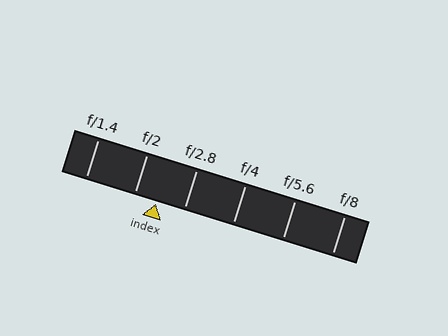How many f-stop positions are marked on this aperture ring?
There are 6 f-stop positions marked.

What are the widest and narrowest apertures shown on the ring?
The widest aperture shown is f/1.4 and the narrowest is f/8.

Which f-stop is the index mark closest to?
The index mark is closest to f/2.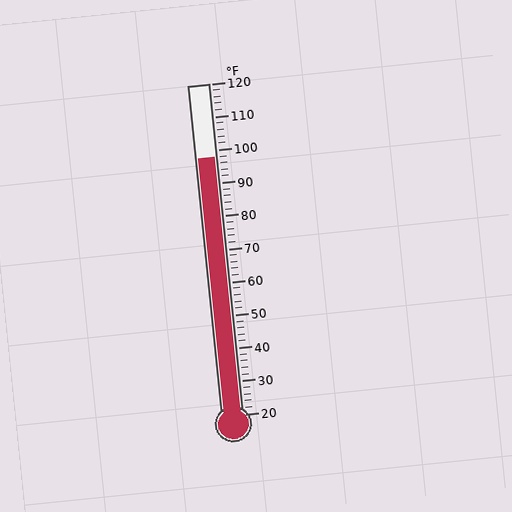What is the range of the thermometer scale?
The thermometer scale ranges from 20°F to 120°F.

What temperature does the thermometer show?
The thermometer shows approximately 98°F.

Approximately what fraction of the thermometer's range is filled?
The thermometer is filled to approximately 80% of its range.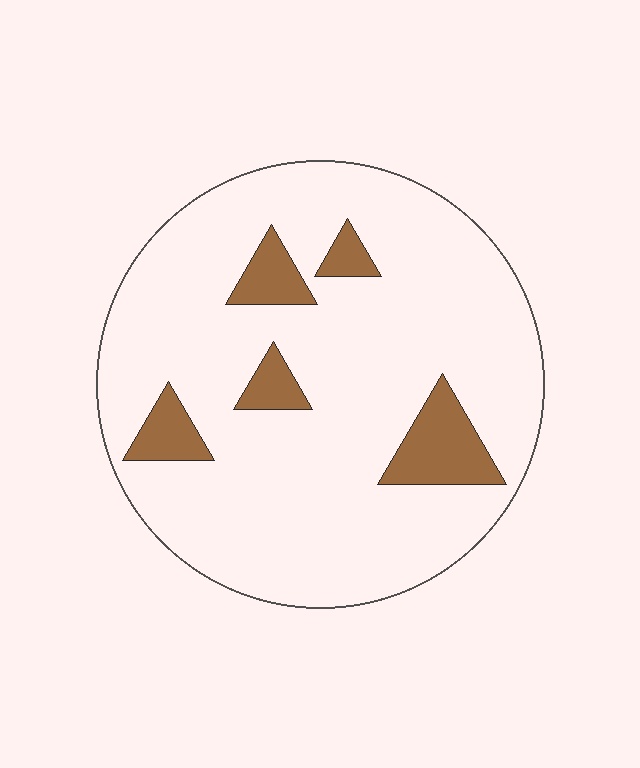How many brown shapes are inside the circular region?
5.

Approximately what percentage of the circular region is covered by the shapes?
Approximately 10%.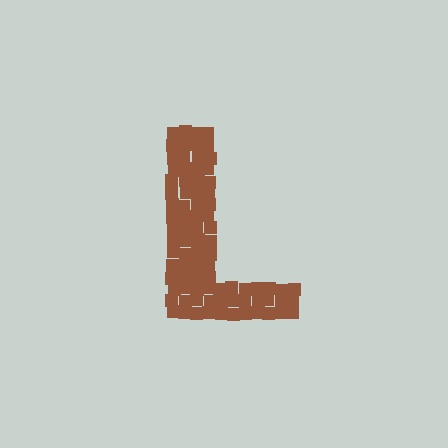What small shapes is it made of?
It is made of small squares.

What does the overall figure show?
The overall figure shows the letter L.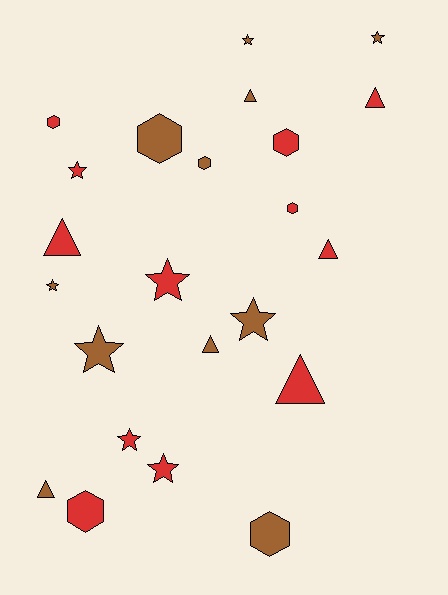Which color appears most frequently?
Red, with 12 objects.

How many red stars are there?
There are 4 red stars.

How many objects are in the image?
There are 23 objects.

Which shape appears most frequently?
Star, with 9 objects.